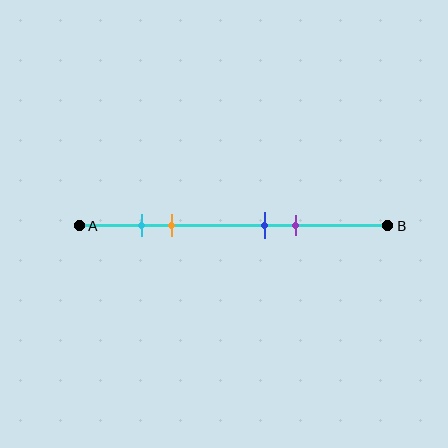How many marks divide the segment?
There are 4 marks dividing the segment.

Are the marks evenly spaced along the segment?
No, the marks are not evenly spaced.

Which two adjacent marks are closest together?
The cyan and orange marks are the closest adjacent pair.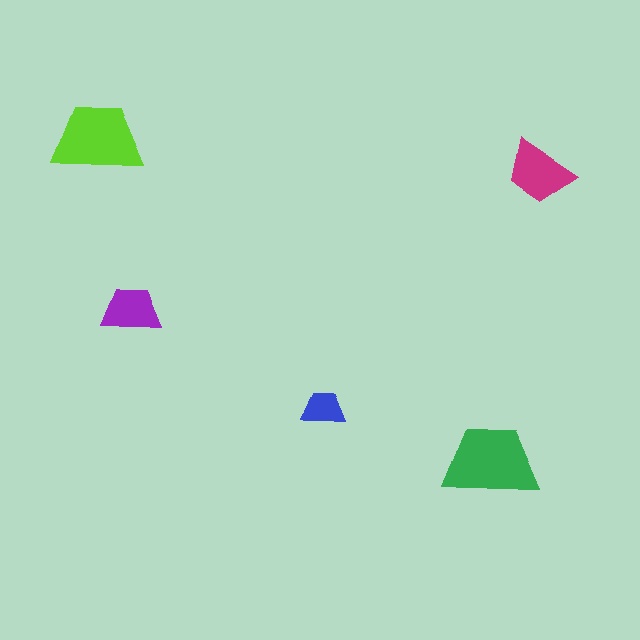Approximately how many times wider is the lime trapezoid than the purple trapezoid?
About 1.5 times wider.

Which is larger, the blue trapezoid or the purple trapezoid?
The purple one.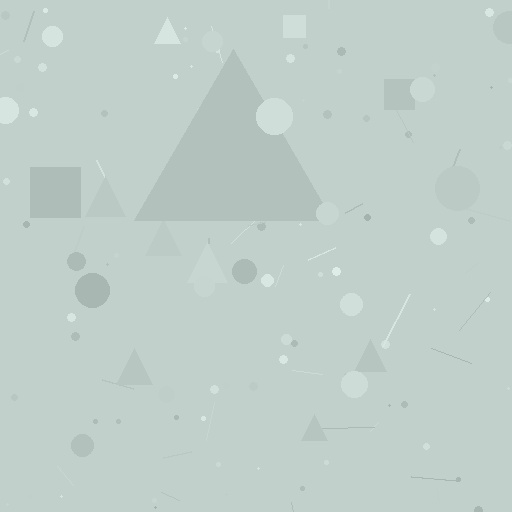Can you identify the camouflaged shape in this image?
The camouflaged shape is a triangle.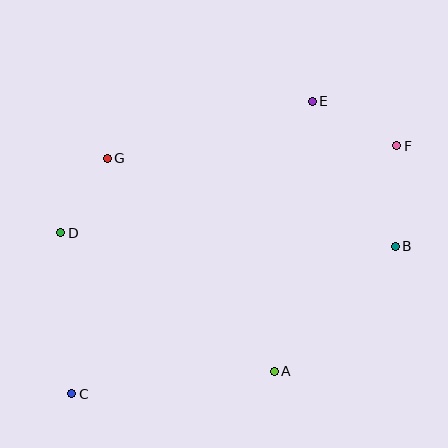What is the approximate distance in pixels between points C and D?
The distance between C and D is approximately 161 pixels.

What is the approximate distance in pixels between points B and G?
The distance between B and G is approximately 301 pixels.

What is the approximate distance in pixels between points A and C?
The distance between A and C is approximately 204 pixels.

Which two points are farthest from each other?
Points C and F are farthest from each other.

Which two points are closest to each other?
Points D and G are closest to each other.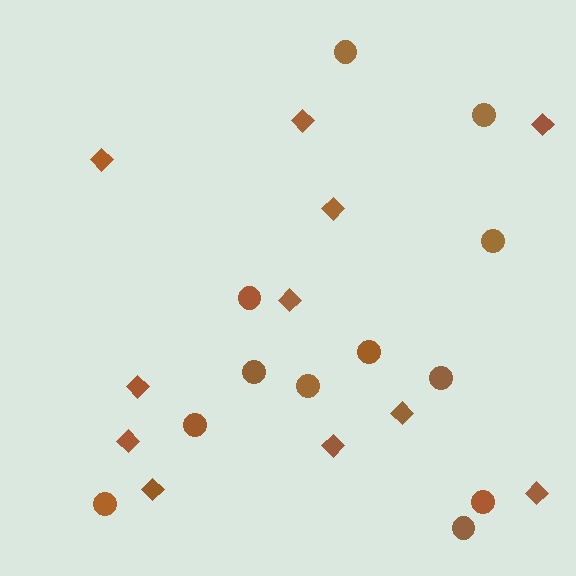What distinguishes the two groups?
There are 2 groups: one group of circles (12) and one group of diamonds (11).